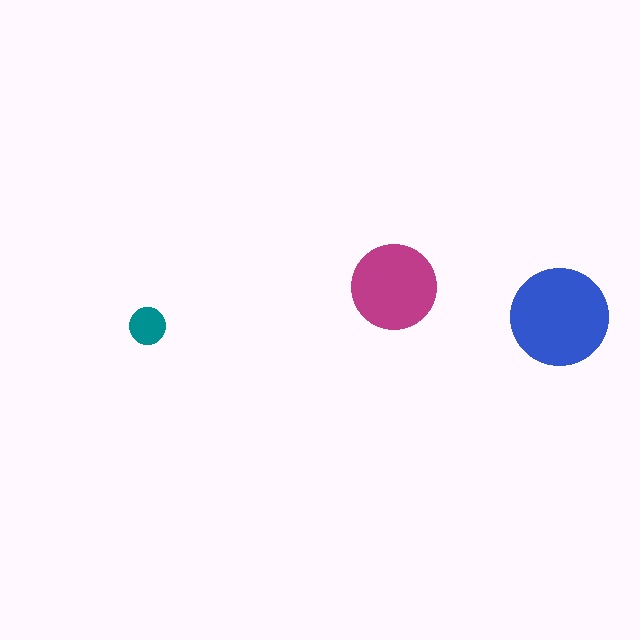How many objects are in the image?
There are 3 objects in the image.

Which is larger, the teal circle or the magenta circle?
The magenta one.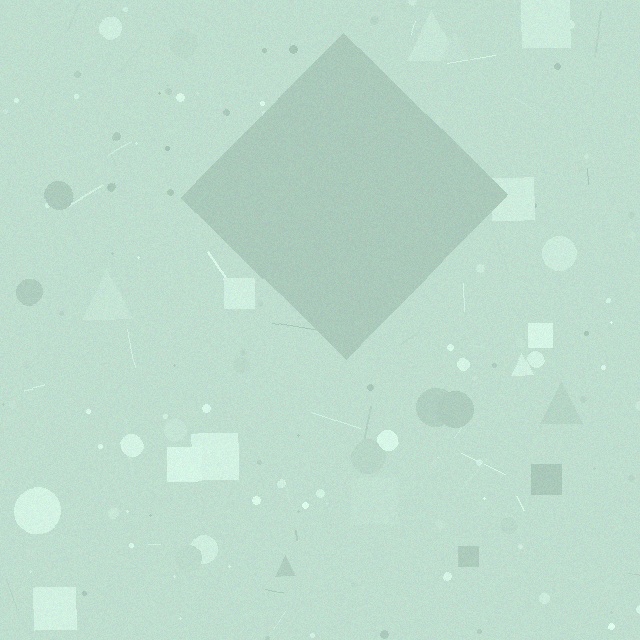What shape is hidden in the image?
A diamond is hidden in the image.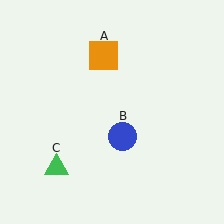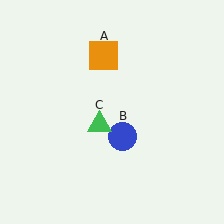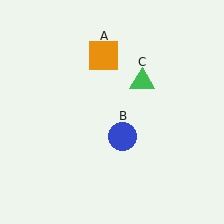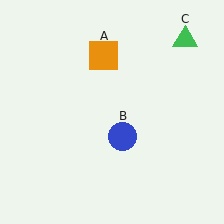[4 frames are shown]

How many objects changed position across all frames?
1 object changed position: green triangle (object C).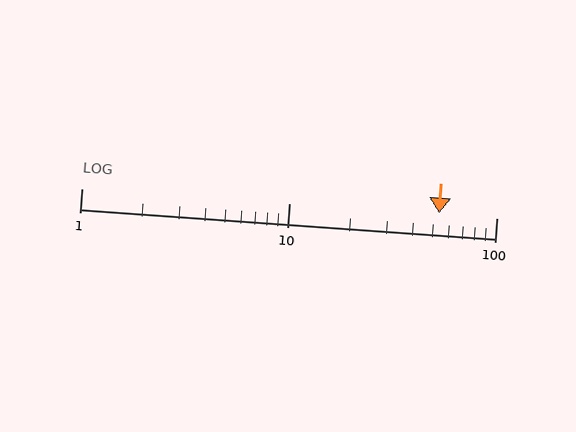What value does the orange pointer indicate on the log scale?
The pointer indicates approximately 53.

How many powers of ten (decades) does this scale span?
The scale spans 2 decades, from 1 to 100.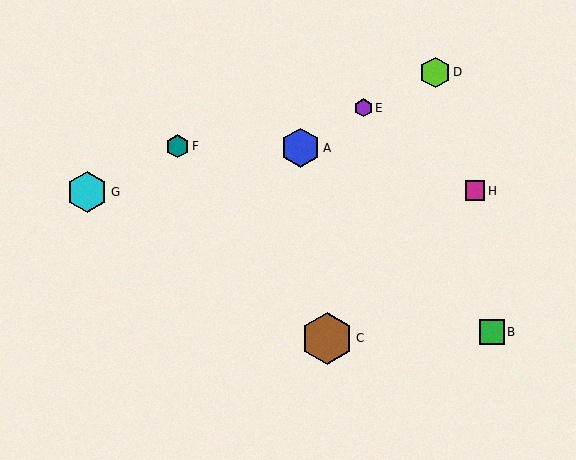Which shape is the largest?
The brown hexagon (labeled C) is the largest.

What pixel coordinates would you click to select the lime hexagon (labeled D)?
Click at (435, 72) to select the lime hexagon D.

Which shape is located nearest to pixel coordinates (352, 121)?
The purple hexagon (labeled E) at (363, 108) is nearest to that location.